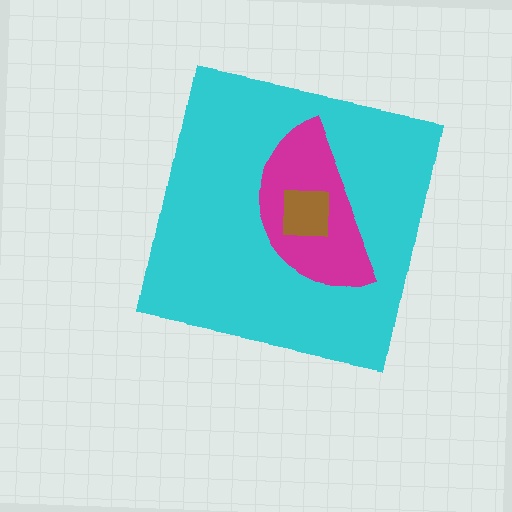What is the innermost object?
The brown square.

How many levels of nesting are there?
3.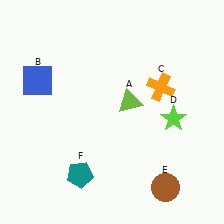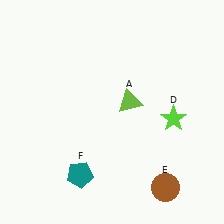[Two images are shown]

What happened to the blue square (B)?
The blue square (B) was removed in Image 2. It was in the top-left area of Image 1.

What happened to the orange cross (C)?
The orange cross (C) was removed in Image 2. It was in the top-right area of Image 1.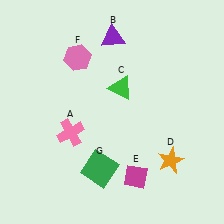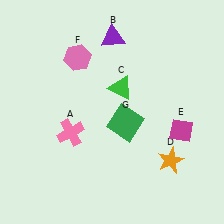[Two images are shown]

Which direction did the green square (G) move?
The green square (G) moved up.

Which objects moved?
The objects that moved are: the magenta diamond (E), the green square (G).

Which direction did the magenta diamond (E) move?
The magenta diamond (E) moved up.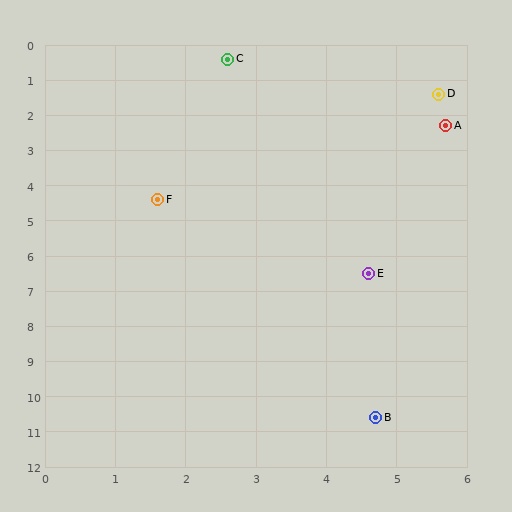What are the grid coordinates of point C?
Point C is at approximately (2.6, 0.4).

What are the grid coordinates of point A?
Point A is at approximately (5.7, 2.3).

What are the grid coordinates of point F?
Point F is at approximately (1.6, 4.4).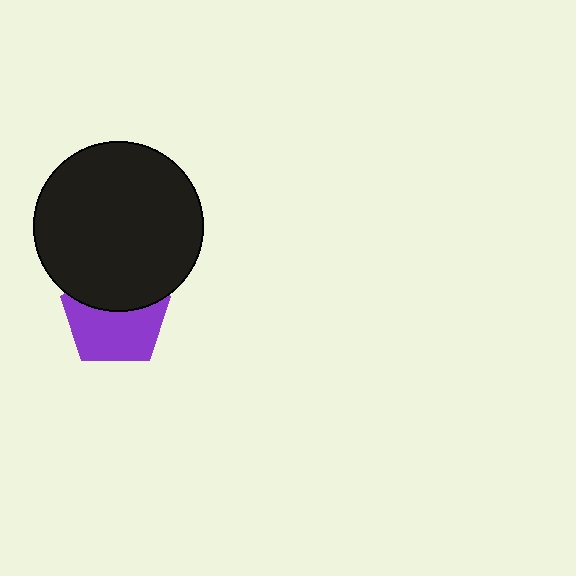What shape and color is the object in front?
The object in front is a black circle.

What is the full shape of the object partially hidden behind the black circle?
The partially hidden object is a purple pentagon.